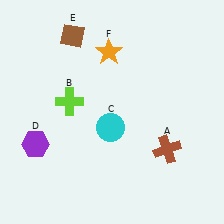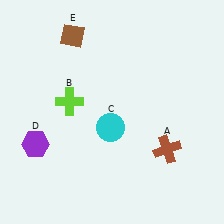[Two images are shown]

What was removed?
The orange star (F) was removed in Image 2.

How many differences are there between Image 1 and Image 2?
There is 1 difference between the two images.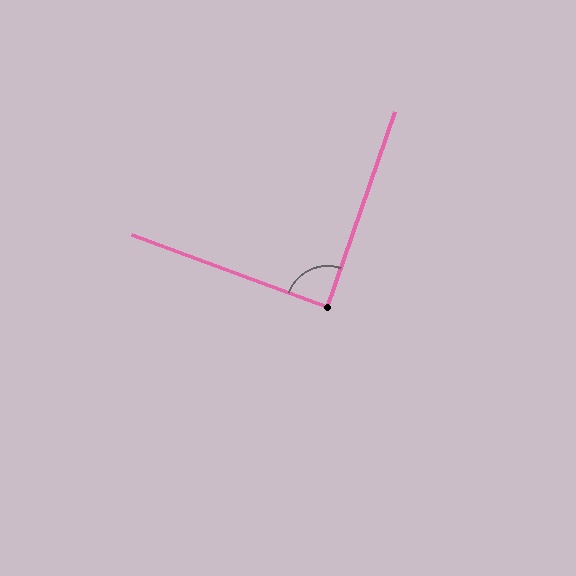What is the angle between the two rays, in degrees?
Approximately 89 degrees.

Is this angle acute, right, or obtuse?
It is approximately a right angle.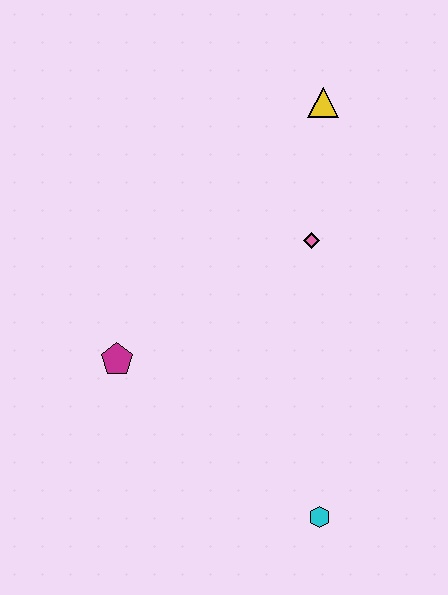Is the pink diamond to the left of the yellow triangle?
Yes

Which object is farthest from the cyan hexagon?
The yellow triangle is farthest from the cyan hexagon.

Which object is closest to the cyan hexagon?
The magenta pentagon is closest to the cyan hexagon.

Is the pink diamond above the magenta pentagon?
Yes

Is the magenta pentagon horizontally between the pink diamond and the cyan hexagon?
No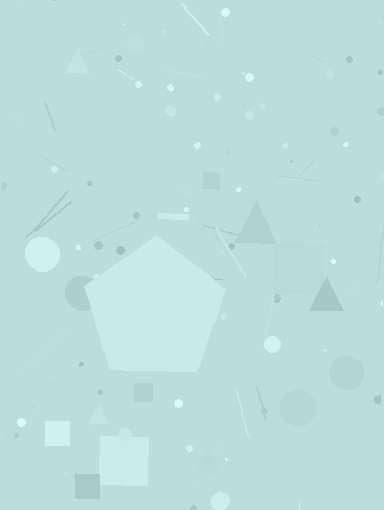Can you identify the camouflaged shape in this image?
The camouflaged shape is a pentagon.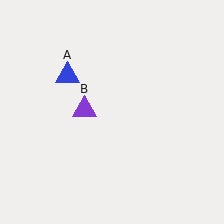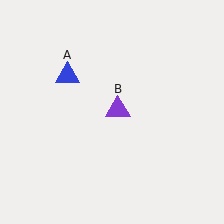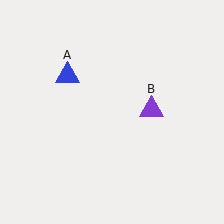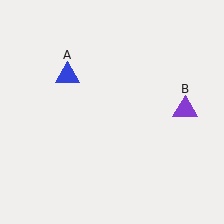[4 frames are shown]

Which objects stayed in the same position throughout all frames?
Blue triangle (object A) remained stationary.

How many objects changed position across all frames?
1 object changed position: purple triangle (object B).